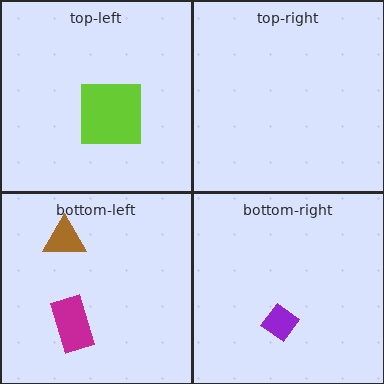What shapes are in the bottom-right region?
The purple diamond.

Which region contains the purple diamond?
The bottom-right region.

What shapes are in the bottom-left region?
The magenta rectangle, the brown triangle.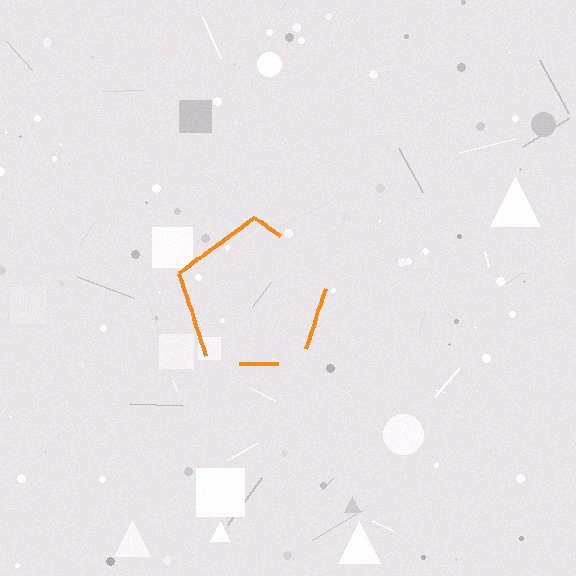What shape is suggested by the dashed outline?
The dashed outline suggests a pentagon.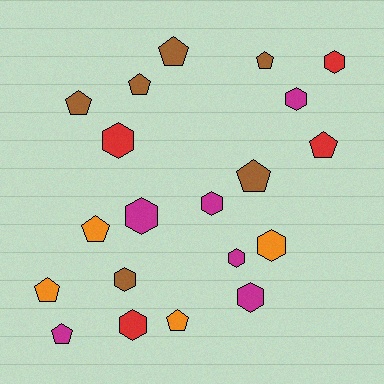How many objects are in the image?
There are 20 objects.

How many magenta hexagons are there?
There are 5 magenta hexagons.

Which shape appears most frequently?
Hexagon, with 10 objects.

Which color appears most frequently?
Magenta, with 6 objects.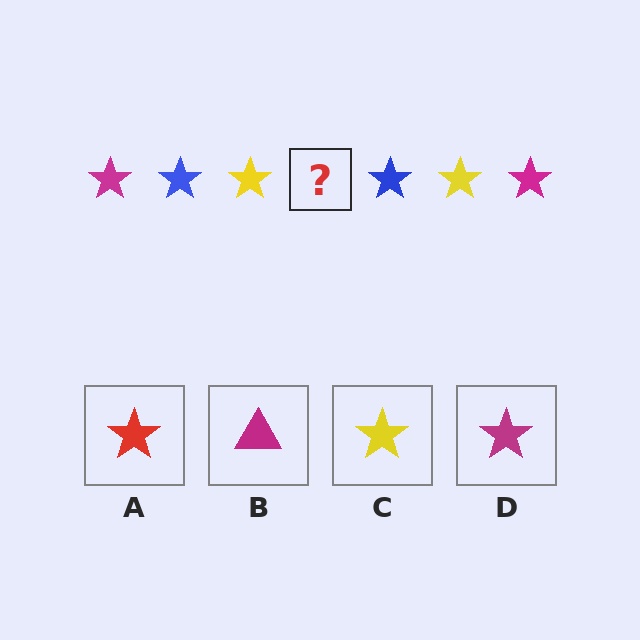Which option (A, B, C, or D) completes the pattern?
D.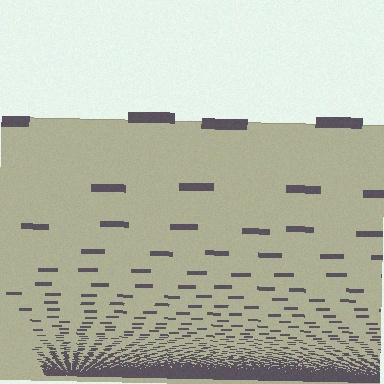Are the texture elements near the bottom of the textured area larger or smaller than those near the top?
Smaller. The gradient is inverted — elements near the bottom are smaller and denser.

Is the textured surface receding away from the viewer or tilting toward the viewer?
The surface appears to tilt toward the viewer. Texture elements get larger and sparser toward the top.